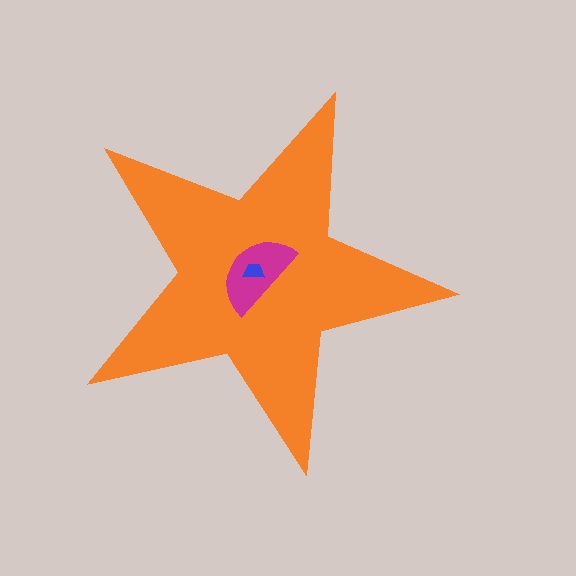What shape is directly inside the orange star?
The magenta semicircle.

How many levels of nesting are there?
3.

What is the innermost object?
The blue trapezoid.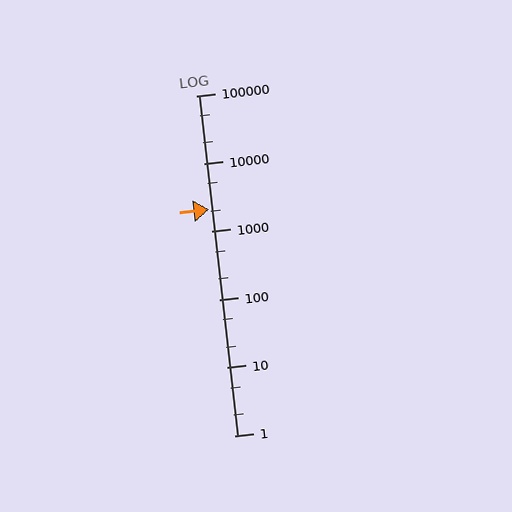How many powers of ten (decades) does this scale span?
The scale spans 5 decades, from 1 to 100000.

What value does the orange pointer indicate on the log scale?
The pointer indicates approximately 2100.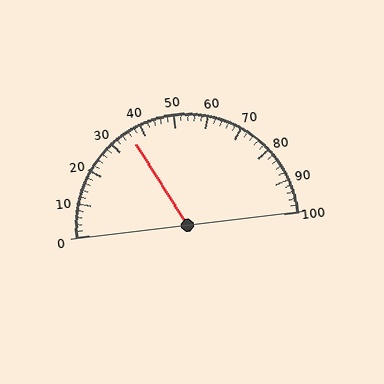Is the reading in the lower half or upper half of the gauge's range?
The reading is in the lower half of the range (0 to 100).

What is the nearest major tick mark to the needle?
The nearest major tick mark is 40.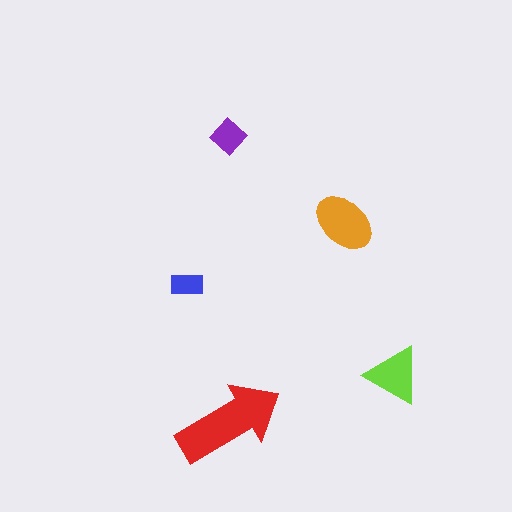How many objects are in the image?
There are 5 objects in the image.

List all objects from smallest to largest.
The blue rectangle, the purple diamond, the lime triangle, the orange ellipse, the red arrow.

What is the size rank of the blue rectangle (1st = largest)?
5th.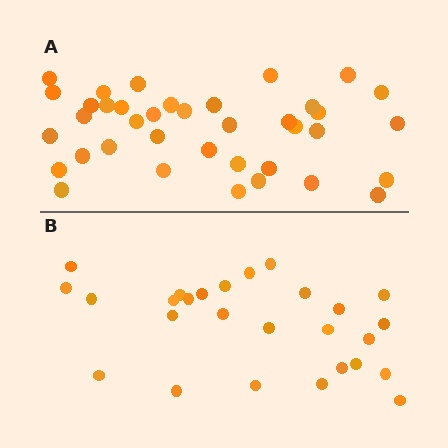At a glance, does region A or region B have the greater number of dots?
Region A (the top region) has more dots.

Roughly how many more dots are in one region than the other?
Region A has roughly 12 or so more dots than region B.